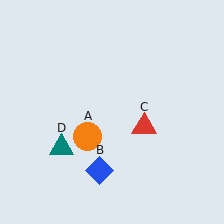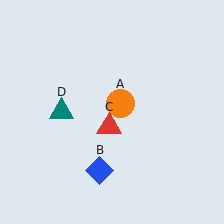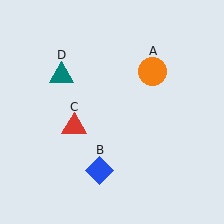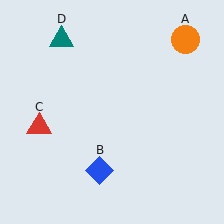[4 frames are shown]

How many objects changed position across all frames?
3 objects changed position: orange circle (object A), red triangle (object C), teal triangle (object D).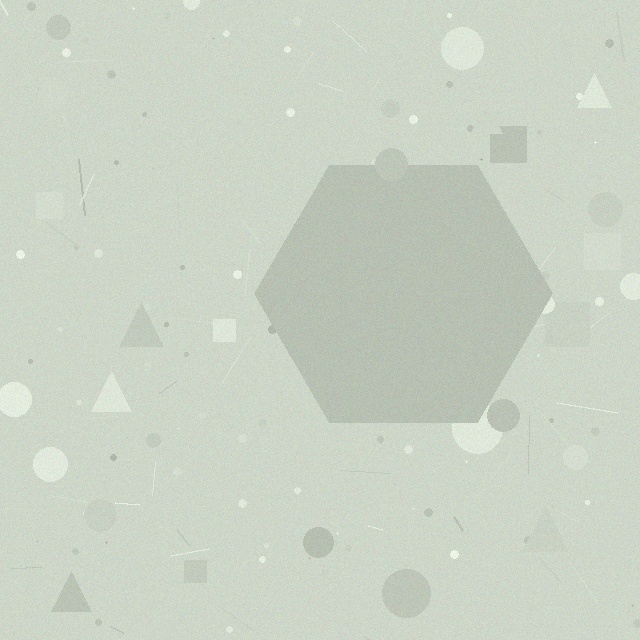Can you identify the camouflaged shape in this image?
The camouflaged shape is a hexagon.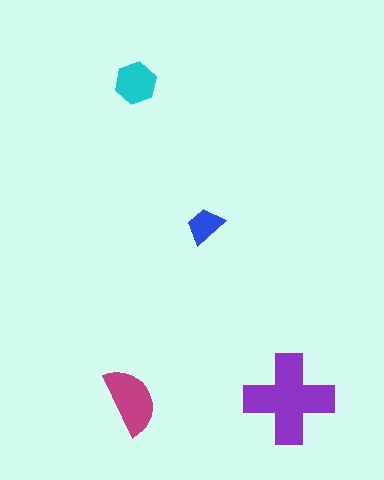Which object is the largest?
The purple cross.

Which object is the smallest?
The blue trapezoid.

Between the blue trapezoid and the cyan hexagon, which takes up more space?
The cyan hexagon.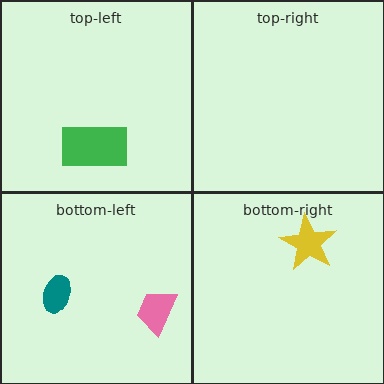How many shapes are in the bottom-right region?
1.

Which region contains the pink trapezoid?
The bottom-left region.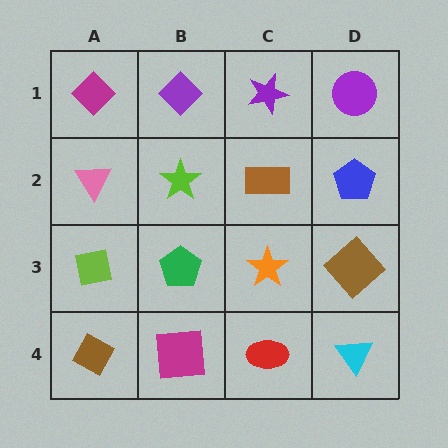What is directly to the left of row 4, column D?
A red ellipse.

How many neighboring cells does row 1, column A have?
2.